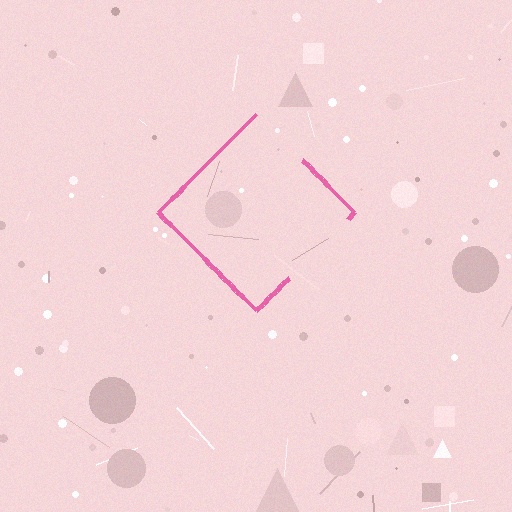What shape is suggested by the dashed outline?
The dashed outline suggests a diamond.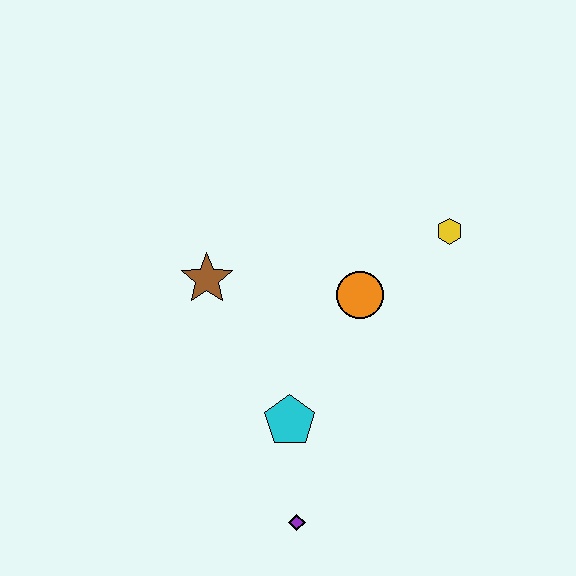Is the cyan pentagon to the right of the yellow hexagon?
No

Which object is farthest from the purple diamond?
The yellow hexagon is farthest from the purple diamond.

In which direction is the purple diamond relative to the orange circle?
The purple diamond is below the orange circle.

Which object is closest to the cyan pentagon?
The purple diamond is closest to the cyan pentagon.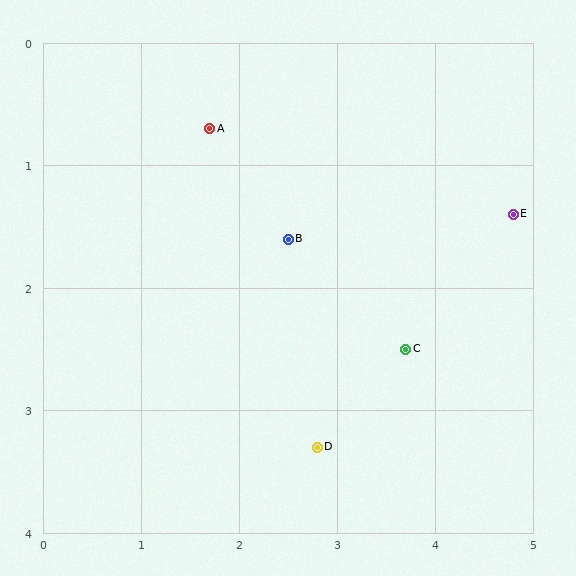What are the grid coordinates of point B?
Point B is at approximately (2.5, 1.6).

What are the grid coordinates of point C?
Point C is at approximately (3.7, 2.5).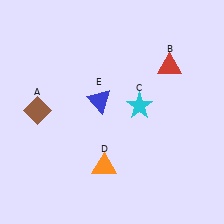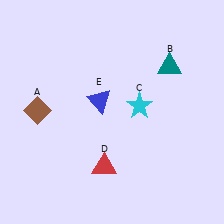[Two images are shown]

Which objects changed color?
B changed from red to teal. D changed from orange to red.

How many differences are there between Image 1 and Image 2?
There are 2 differences between the two images.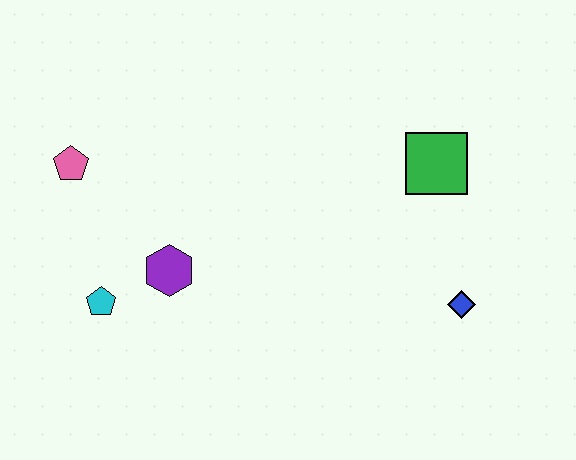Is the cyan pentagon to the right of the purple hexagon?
No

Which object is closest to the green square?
The blue diamond is closest to the green square.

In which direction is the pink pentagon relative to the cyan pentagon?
The pink pentagon is above the cyan pentagon.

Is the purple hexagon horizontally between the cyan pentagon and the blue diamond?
Yes